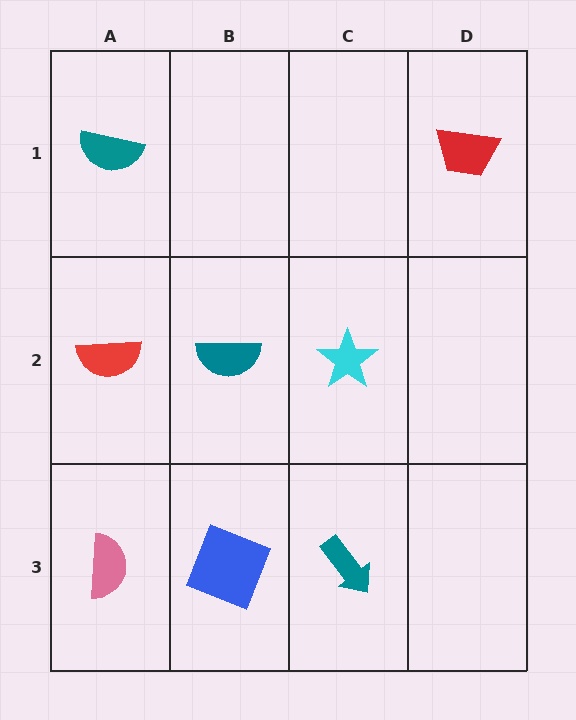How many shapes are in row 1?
2 shapes.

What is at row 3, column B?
A blue square.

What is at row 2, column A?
A red semicircle.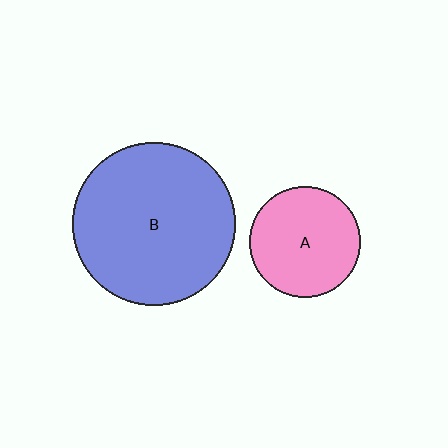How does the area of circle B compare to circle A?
Approximately 2.2 times.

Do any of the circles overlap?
No, none of the circles overlap.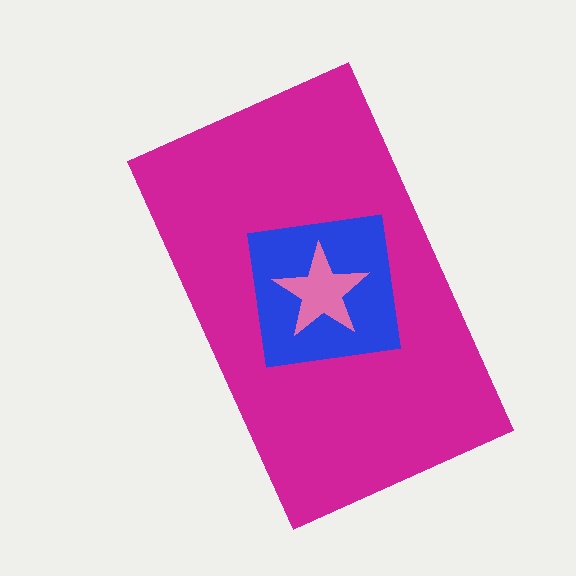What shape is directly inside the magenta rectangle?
The blue square.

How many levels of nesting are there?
3.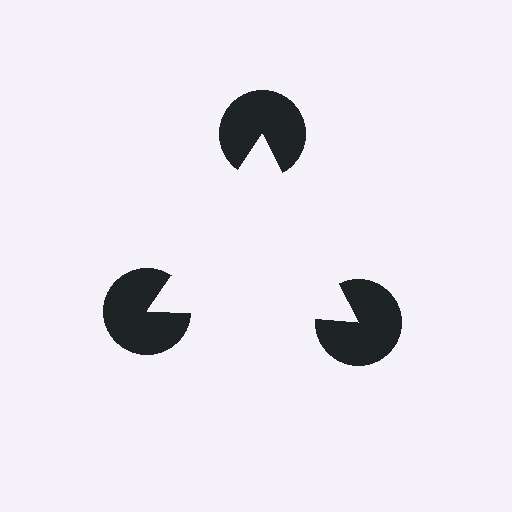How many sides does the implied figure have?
3 sides.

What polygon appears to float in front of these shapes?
An illusory triangle — its edges are inferred from the aligned wedge cuts in the pac-man discs, not physically drawn.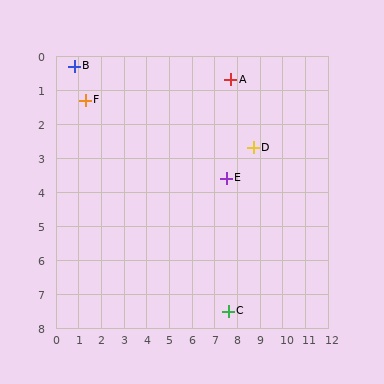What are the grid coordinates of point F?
Point F is at approximately (1.3, 1.3).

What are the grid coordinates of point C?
Point C is at approximately (7.6, 7.5).